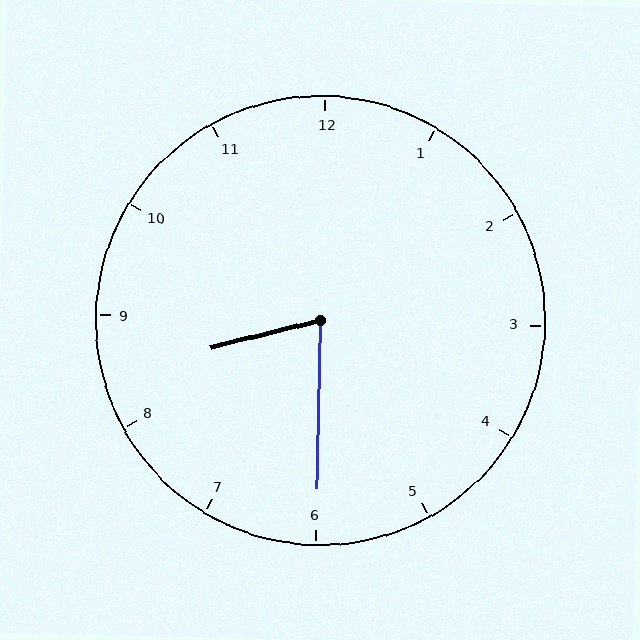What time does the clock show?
8:30.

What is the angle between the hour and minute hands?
Approximately 75 degrees.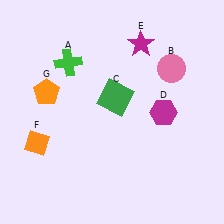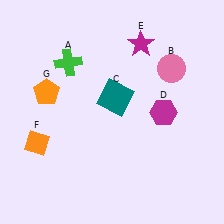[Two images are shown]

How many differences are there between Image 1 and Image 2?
There is 1 difference between the two images.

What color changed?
The square (C) changed from green in Image 1 to teal in Image 2.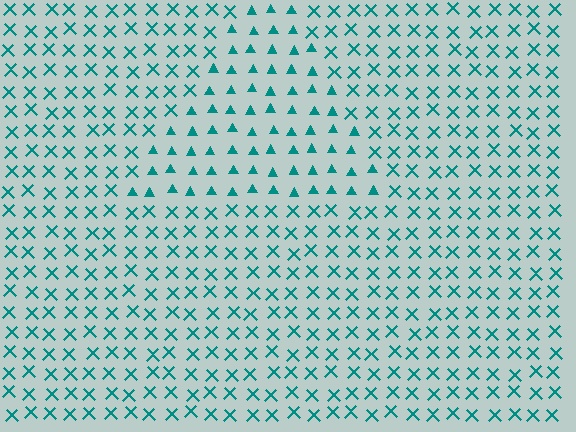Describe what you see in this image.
The image is filled with small teal elements arranged in a uniform grid. A triangle-shaped region contains triangles, while the surrounding area contains X marks. The boundary is defined purely by the change in element shape.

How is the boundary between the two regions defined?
The boundary is defined by a change in element shape: triangles inside vs. X marks outside. All elements share the same color and spacing.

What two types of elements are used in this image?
The image uses triangles inside the triangle region and X marks outside it.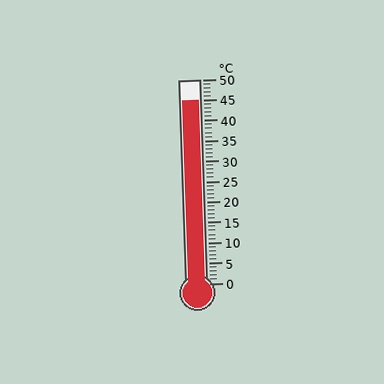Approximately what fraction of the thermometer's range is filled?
The thermometer is filled to approximately 90% of its range.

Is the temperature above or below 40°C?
The temperature is above 40°C.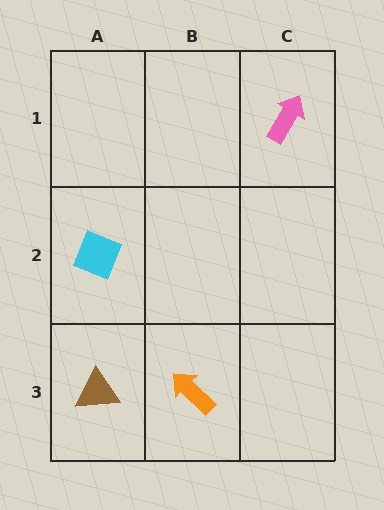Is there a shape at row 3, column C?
No, that cell is empty.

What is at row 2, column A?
A cyan diamond.